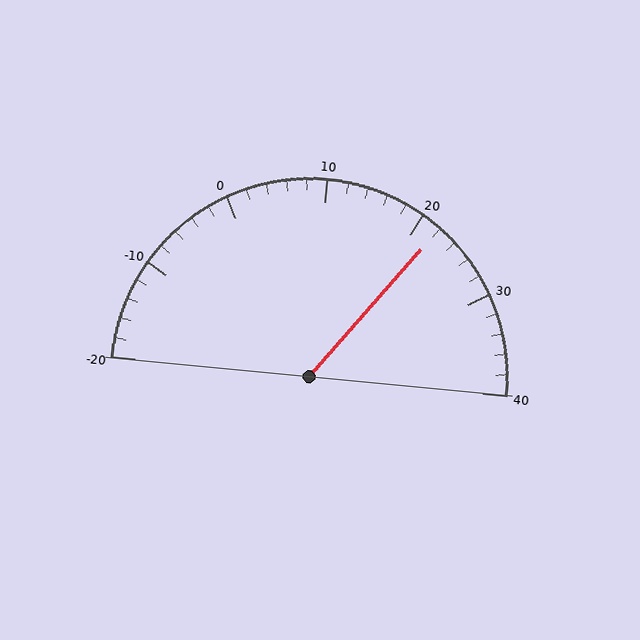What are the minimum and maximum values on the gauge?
The gauge ranges from -20 to 40.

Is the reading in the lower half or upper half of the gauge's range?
The reading is in the upper half of the range (-20 to 40).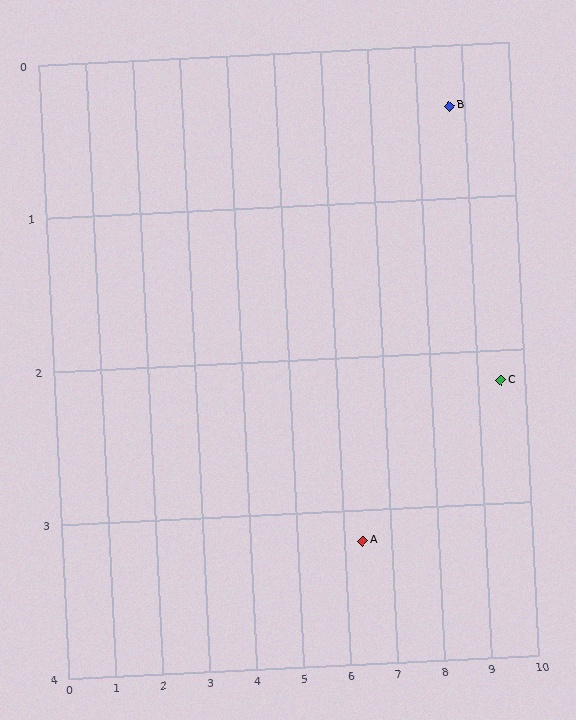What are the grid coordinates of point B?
Point B is at approximately (8.7, 0.4).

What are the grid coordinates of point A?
Point A is at approximately (6.4, 3.2).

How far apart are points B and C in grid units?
Points B and C are about 2.0 grid units apart.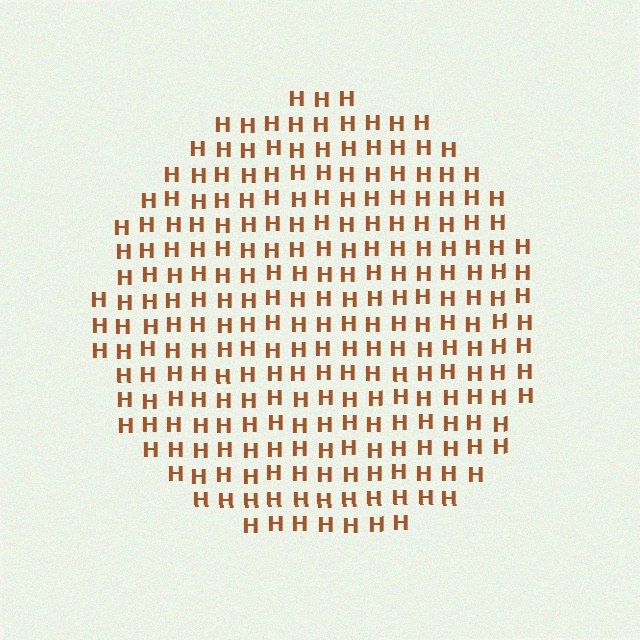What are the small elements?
The small elements are letter H's.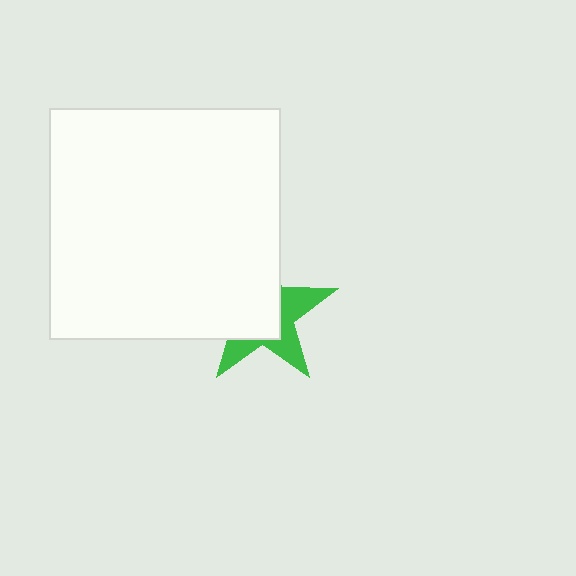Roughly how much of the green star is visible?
A small part of it is visible (roughly 41%).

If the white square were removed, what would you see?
You would see the complete green star.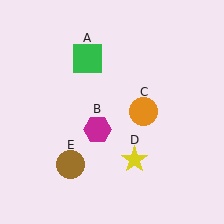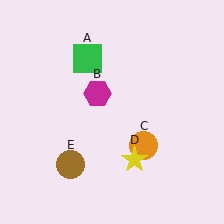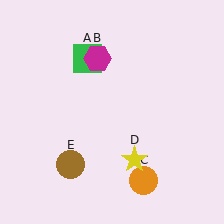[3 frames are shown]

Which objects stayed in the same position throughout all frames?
Green square (object A) and yellow star (object D) and brown circle (object E) remained stationary.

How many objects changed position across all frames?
2 objects changed position: magenta hexagon (object B), orange circle (object C).